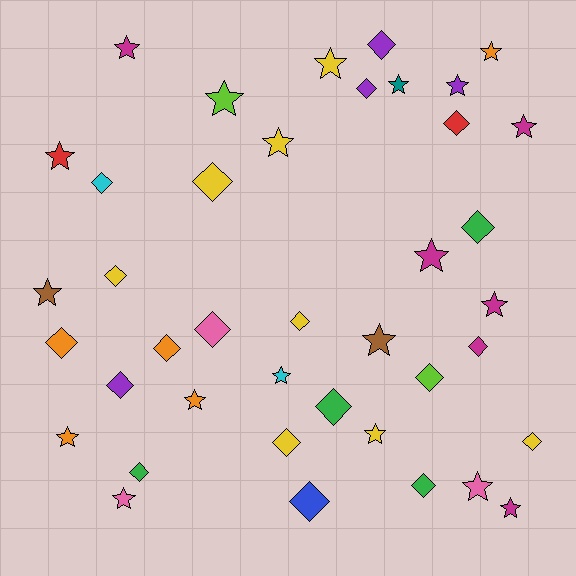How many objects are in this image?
There are 40 objects.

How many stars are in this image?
There are 20 stars.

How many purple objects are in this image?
There are 4 purple objects.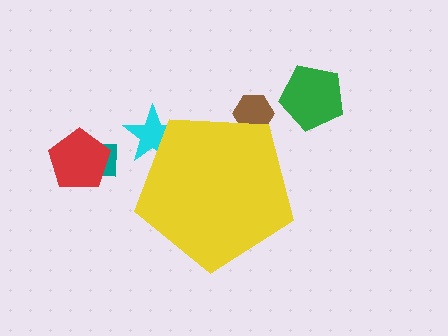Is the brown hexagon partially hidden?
Yes, the brown hexagon is partially hidden behind the yellow pentagon.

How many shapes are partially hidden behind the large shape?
2 shapes are partially hidden.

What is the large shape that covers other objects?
A yellow pentagon.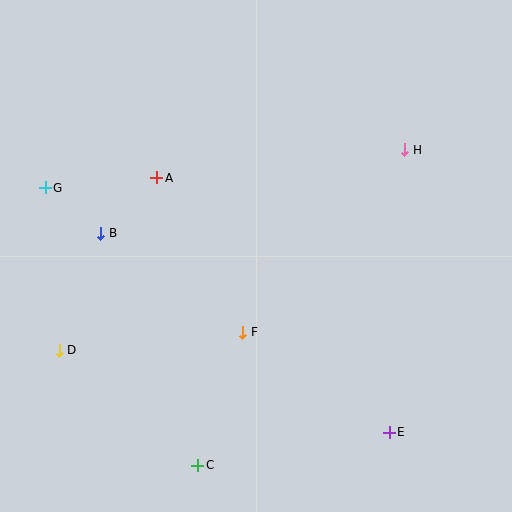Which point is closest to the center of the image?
Point F at (243, 332) is closest to the center.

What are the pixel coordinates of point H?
Point H is at (405, 150).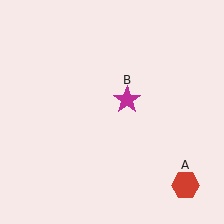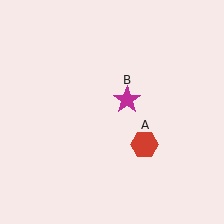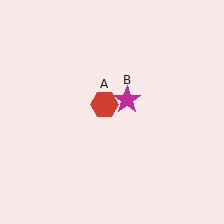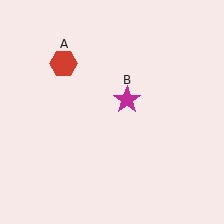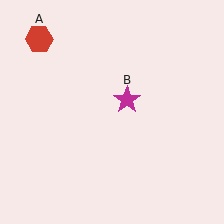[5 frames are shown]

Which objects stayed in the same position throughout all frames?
Magenta star (object B) remained stationary.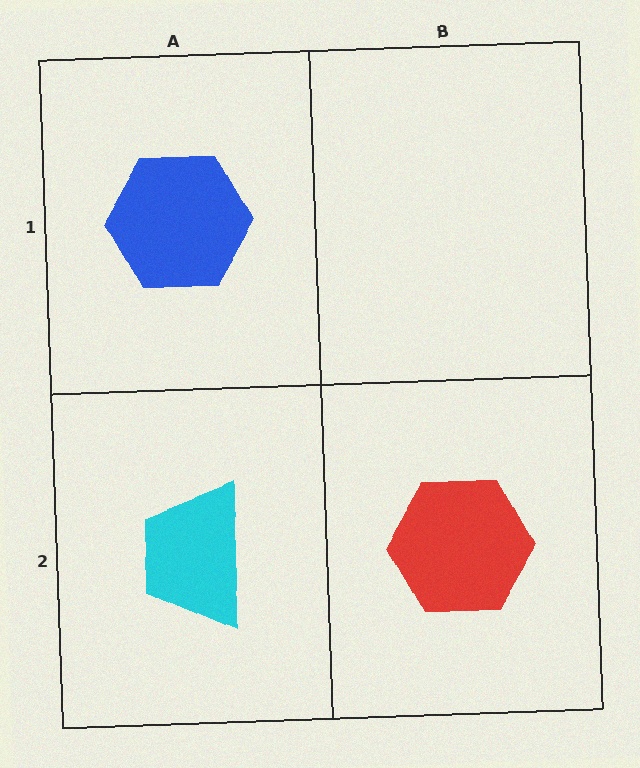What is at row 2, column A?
A cyan trapezoid.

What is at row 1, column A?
A blue hexagon.